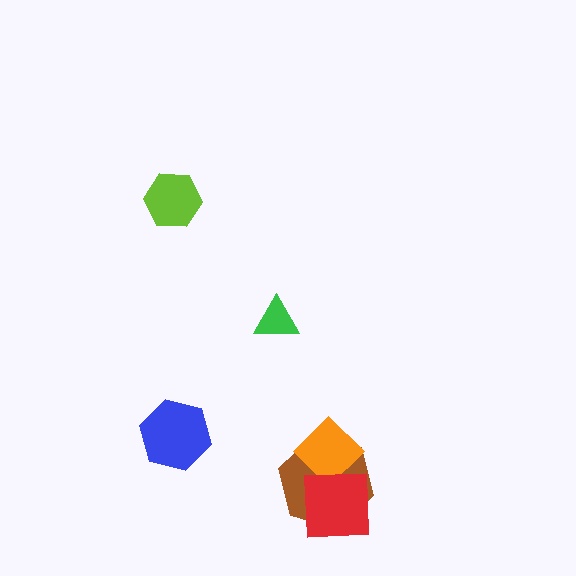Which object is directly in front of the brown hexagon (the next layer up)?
The orange diamond is directly in front of the brown hexagon.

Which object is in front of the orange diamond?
The red square is in front of the orange diamond.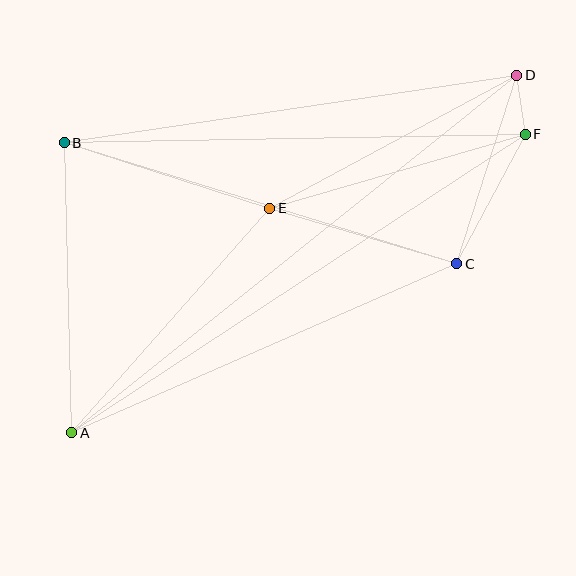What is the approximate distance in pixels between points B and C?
The distance between B and C is approximately 411 pixels.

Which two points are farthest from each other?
Points A and D are farthest from each other.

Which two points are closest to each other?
Points D and F are closest to each other.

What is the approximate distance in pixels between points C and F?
The distance between C and F is approximately 147 pixels.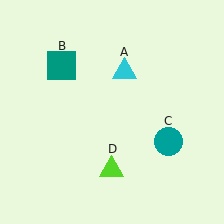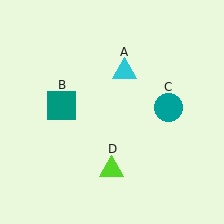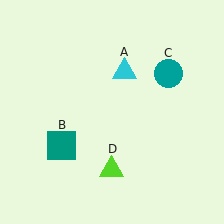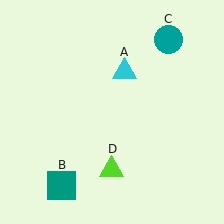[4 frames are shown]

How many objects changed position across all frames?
2 objects changed position: teal square (object B), teal circle (object C).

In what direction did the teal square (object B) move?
The teal square (object B) moved down.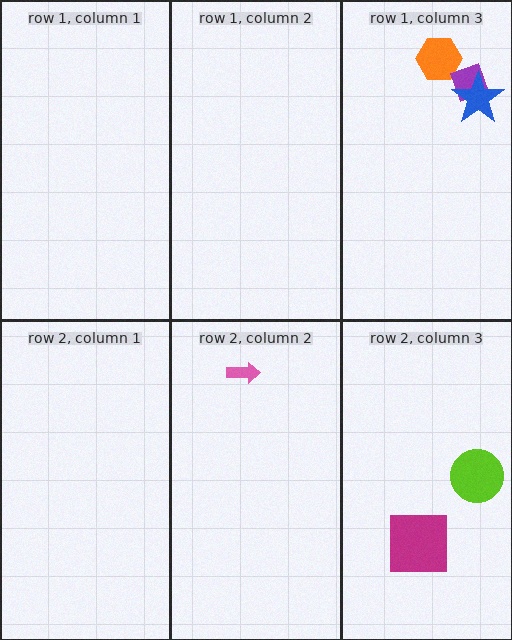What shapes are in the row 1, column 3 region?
The orange hexagon, the purple diamond, the blue star.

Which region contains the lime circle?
The row 2, column 3 region.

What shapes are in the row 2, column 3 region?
The lime circle, the magenta square.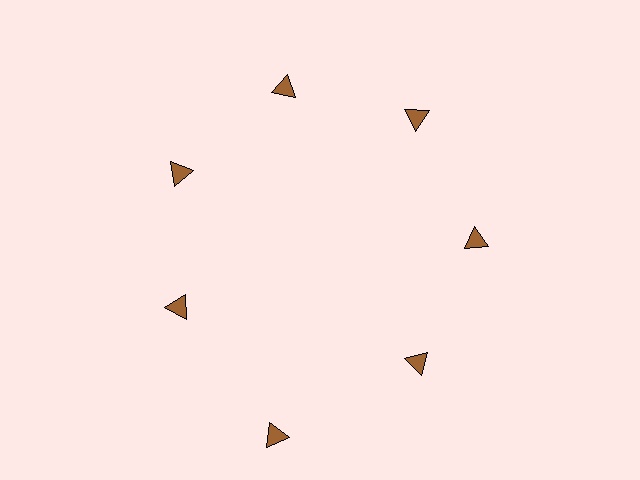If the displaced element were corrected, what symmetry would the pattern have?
It would have 7-fold rotational symmetry — the pattern would map onto itself every 51 degrees.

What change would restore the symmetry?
The symmetry would be restored by moving it inward, back onto the ring so that all 7 triangles sit at equal angles and equal distance from the center.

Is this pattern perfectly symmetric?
No. The 7 brown triangles are arranged in a ring, but one element near the 6 o'clock position is pushed outward from the center, breaking the 7-fold rotational symmetry.